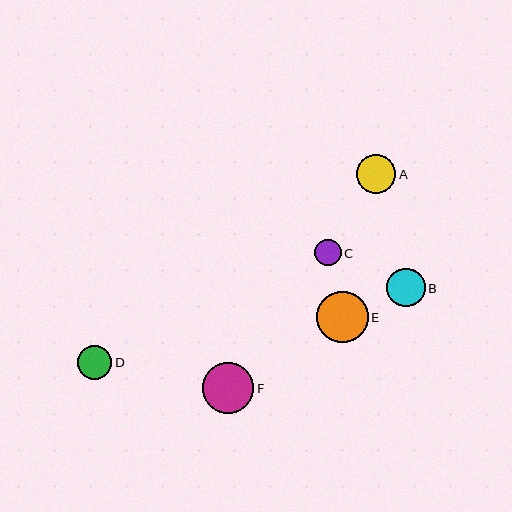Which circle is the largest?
Circle E is the largest with a size of approximately 51 pixels.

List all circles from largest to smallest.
From largest to smallest: E, F, A, B, D, C.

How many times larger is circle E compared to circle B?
Circle E is approximately 1.3 times the size of circle B.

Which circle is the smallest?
Circle C is the smallest with a size of approximately 27 pixels.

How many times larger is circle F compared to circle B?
Circle F is approximately 1.3 times the size of circle B.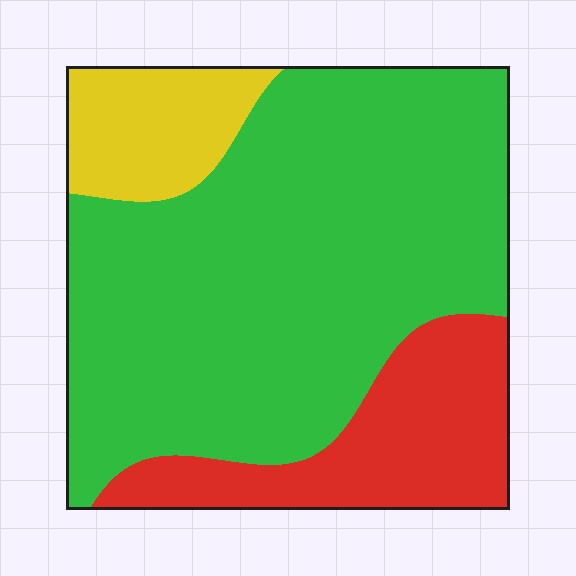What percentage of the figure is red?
Red covers about 20% of the figure.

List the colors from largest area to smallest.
From largest to smallest: green, red, yellow.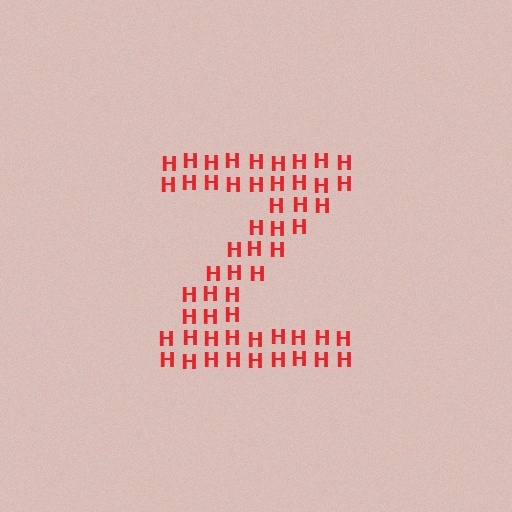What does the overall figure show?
The overall figure shows the letter Z.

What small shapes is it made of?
It is made of small letter H's.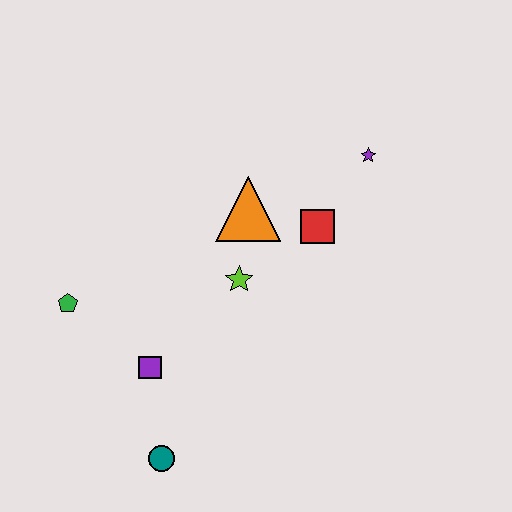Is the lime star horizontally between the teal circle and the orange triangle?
Yes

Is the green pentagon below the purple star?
Yes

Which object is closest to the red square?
The orange triangle is closest to the red square.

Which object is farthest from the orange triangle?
The teal circle is farthest from the orange triangle.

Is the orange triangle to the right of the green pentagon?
Yes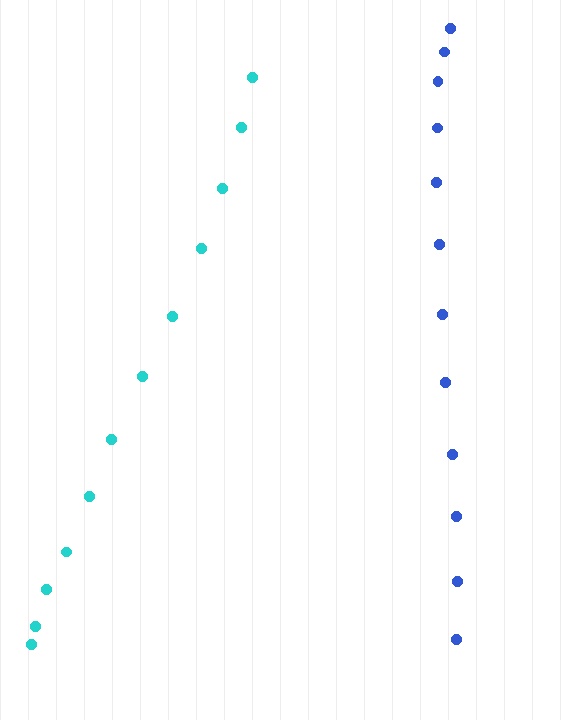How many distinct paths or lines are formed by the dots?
There are 2 distinct paths.